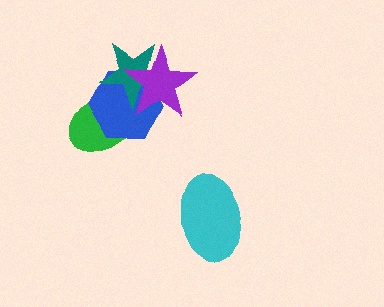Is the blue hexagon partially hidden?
Yes, it is partially covered by another shape.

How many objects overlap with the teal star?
3 objects overlap with the teal star.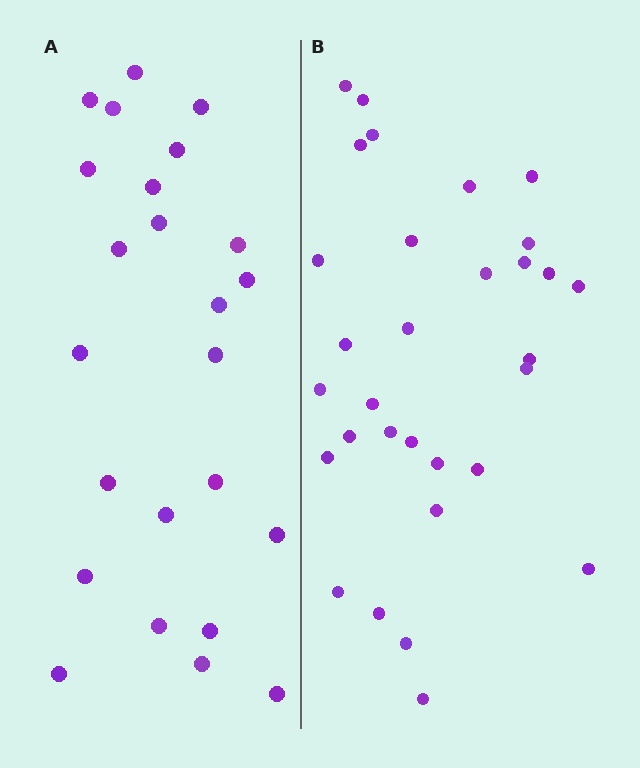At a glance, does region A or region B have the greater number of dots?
Region B (the right region) has more dots.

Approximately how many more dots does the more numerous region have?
Region B has roughly 8 or so more dots than region A.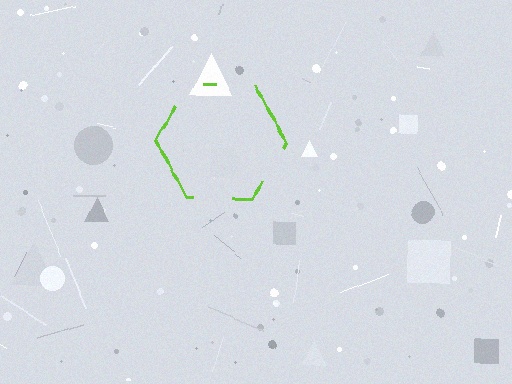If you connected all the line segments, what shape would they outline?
They would outline a hexagon.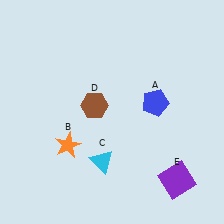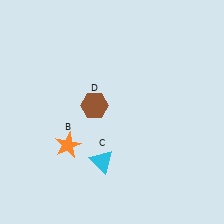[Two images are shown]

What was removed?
The purple square (E), the blue pentagon (A) were removed in Image 2.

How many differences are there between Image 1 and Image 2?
There are 2 differences between the two images.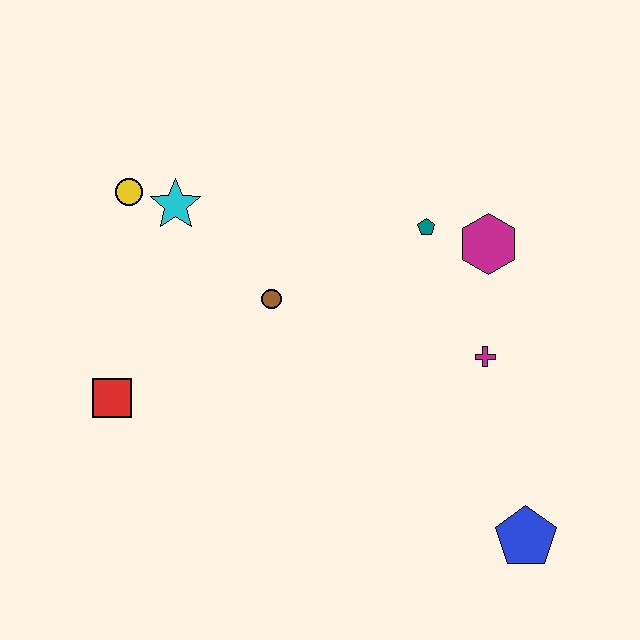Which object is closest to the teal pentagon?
The magenta hexagon is closest to the teal pentagon.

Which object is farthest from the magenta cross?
The yellow circle is farthest from the magenta cross.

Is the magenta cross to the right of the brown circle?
Yes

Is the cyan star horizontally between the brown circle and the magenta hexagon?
No